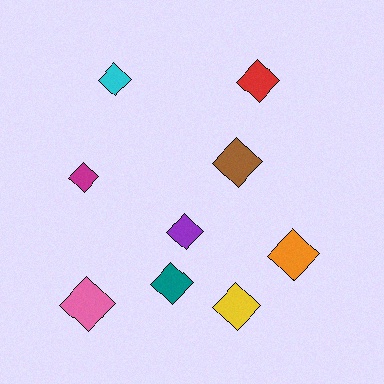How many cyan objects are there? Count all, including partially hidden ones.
There is 1 cyan object.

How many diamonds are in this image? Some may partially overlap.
There are 9 diamonds.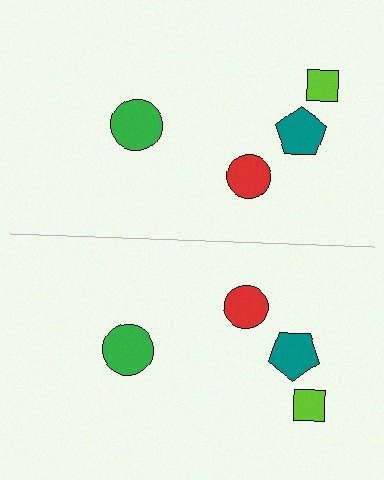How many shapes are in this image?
There are 8 shapes in this image.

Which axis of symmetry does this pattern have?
The pattern has a horizontal axis of symmetry running through the center of the image.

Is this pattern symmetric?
Yes, this pattern has bilateral (reflection) symmetry.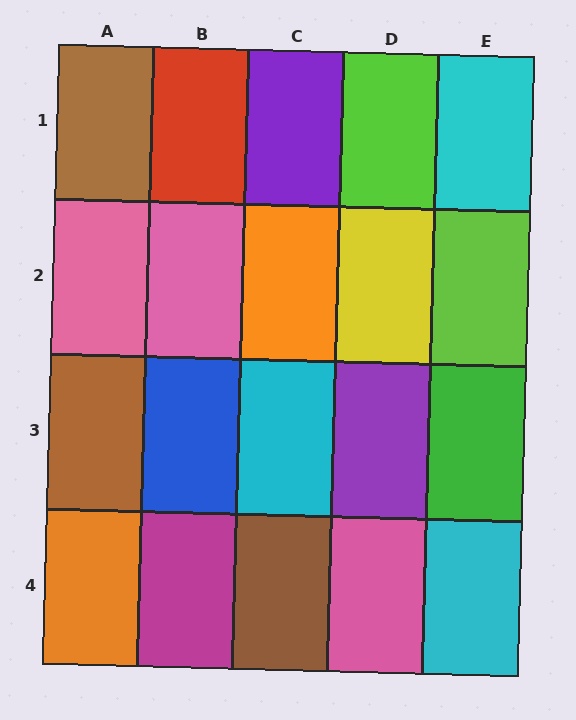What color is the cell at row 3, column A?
Brown.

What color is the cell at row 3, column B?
Blue.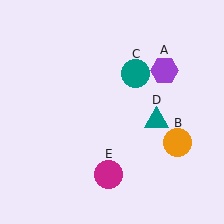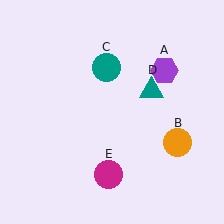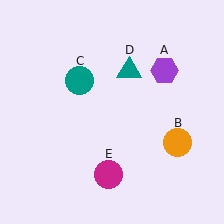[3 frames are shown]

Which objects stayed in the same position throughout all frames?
Purple hexagon (object A) and orange circle (object B) and magenta circle (object E) remained stationary.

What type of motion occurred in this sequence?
The teal circle (object C), teal triangle (object D) rotated counterclockwise around the center of the scene.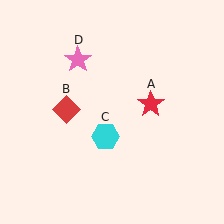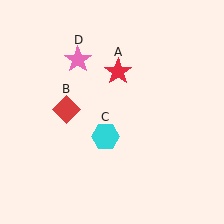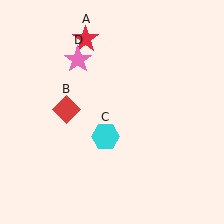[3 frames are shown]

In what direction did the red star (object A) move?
The red star (object A) moved up and to the left.